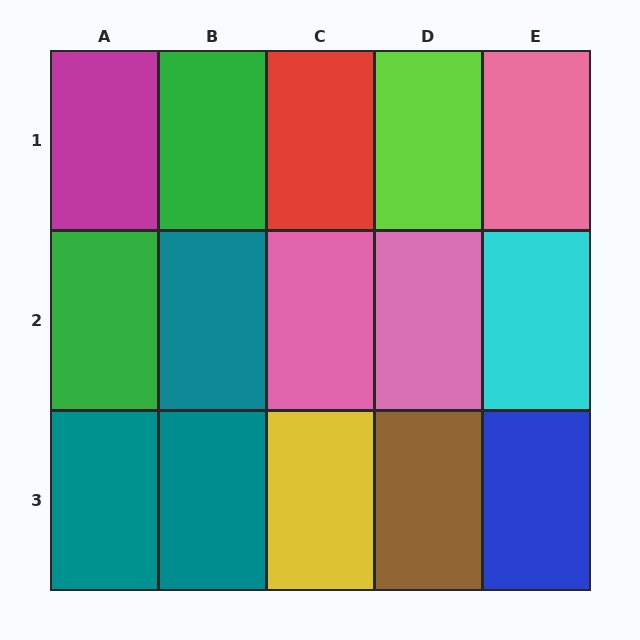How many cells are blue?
1 cell is blue.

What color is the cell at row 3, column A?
Teal.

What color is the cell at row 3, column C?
Yellow.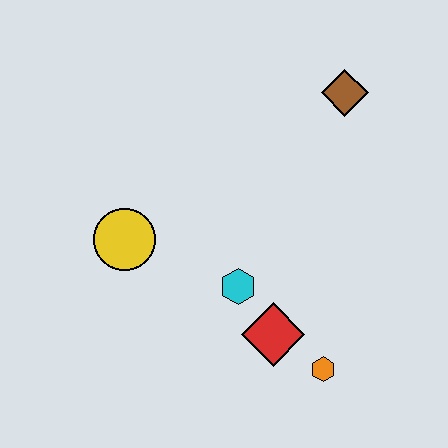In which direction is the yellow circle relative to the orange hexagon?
The yellow circle is to the left of the orange hexagon.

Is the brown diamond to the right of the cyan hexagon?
Yes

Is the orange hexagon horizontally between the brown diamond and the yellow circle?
Yes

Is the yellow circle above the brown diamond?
No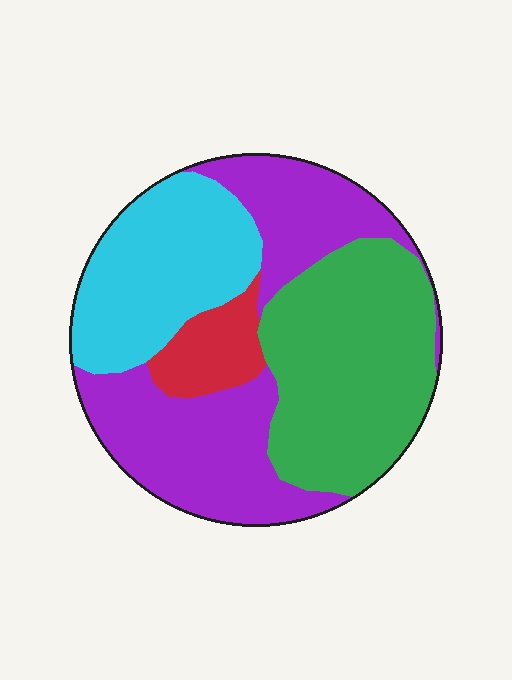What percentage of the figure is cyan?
Cyan takes up about one quarter (1/4) of the figure.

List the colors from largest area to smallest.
From largest to smallest: purple, green, cyan, red.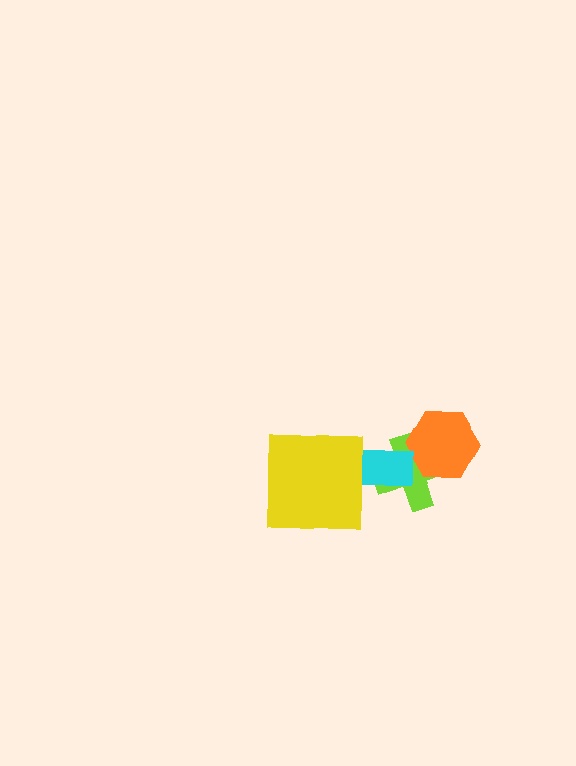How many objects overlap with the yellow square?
0 objects overlap with the yellow square.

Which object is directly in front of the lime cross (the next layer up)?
The orange hexagon is directly in front of the lime cross.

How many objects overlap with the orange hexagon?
1 object overlaps with the orange hexagon.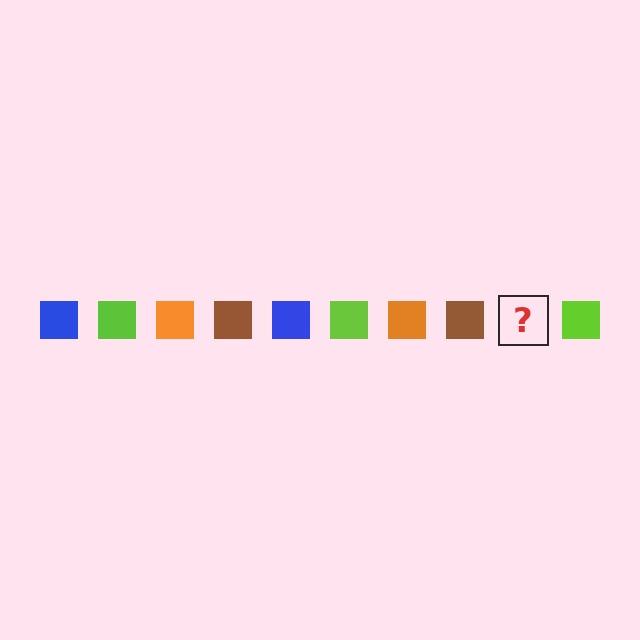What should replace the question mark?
The question mark should be replaced with a blue square.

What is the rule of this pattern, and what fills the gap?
The rule is that the pattern cycles through blue, lime, orange, brown squares. The gap should be filled with a blue square.